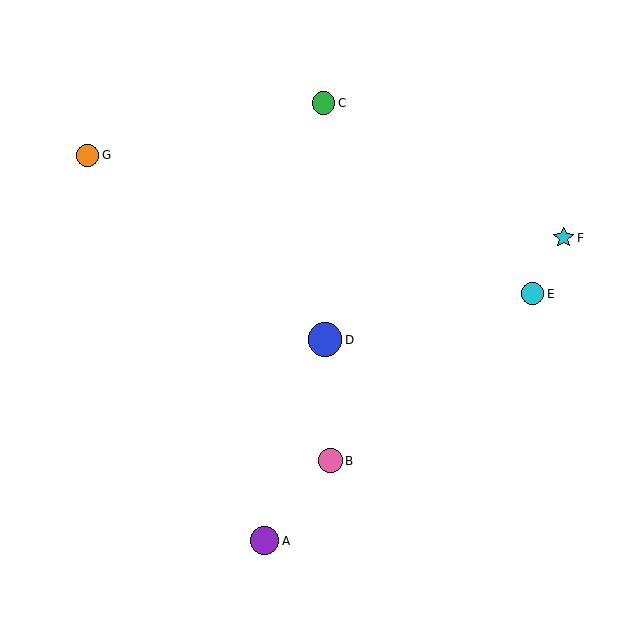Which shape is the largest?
The blue circle (labeled D) is the largest.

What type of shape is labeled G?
Shape G is an orange circle.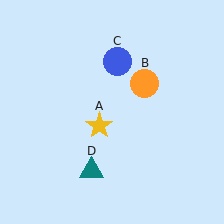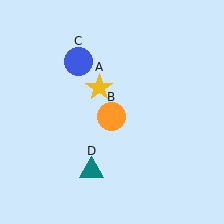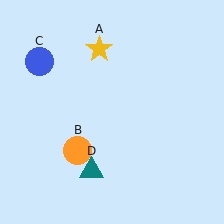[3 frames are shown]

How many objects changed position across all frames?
3 objects changed position: yellow star (object A), orange circle (object B), blue circle (object C).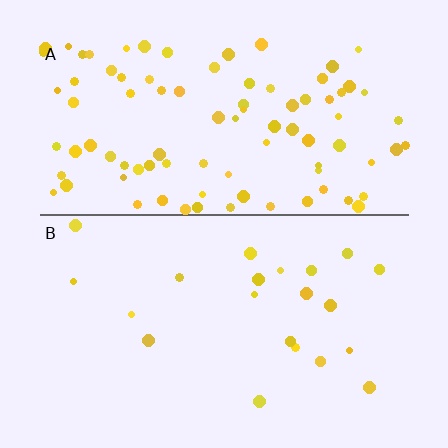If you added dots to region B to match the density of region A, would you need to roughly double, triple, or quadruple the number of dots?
Approximately quadruple.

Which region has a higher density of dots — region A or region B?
A (the top).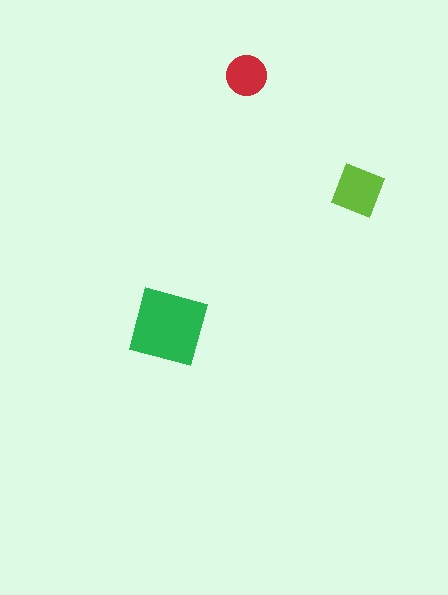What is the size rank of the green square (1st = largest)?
1st.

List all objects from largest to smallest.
The green square, the lime diamond, the red circle.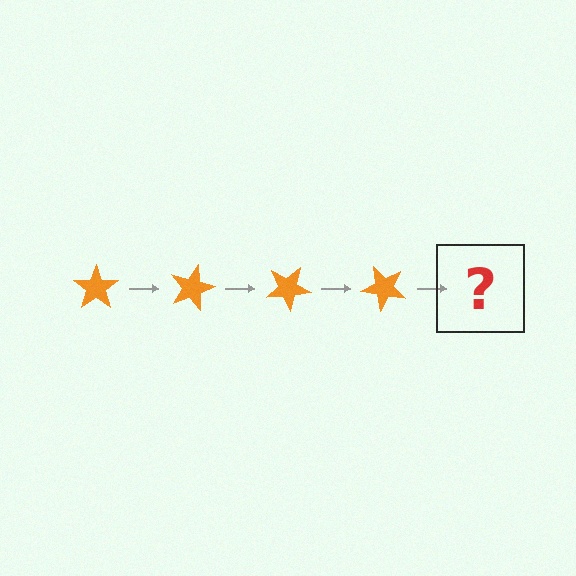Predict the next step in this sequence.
The next step is an orange star rotated 60 degrees.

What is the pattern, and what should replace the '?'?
The pattern is that the star rotates 15 degrees each step. The '?' should be an orange star rotated 60 degrees.